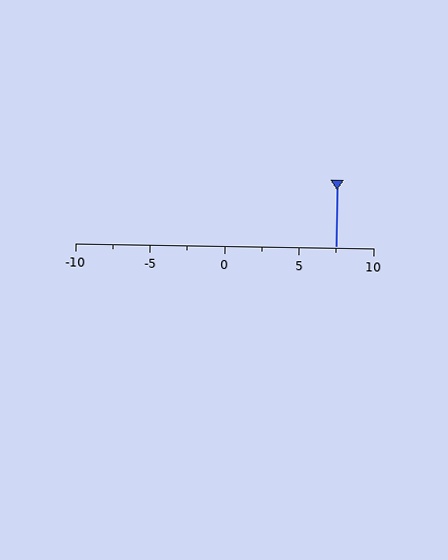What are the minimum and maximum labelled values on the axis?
The axis runs from -10 to 10.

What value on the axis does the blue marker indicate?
The marker indicates approximately 7.5.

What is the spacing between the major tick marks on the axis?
The major ticks are spaced 5 apart.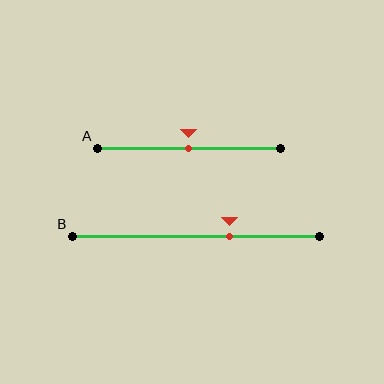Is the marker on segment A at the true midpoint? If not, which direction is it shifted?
Yes, the marker on segment A is at the true midpoint.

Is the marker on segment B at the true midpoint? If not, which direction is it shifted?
No, the marker on segment B is shifted to the right by about 14% of the segment length.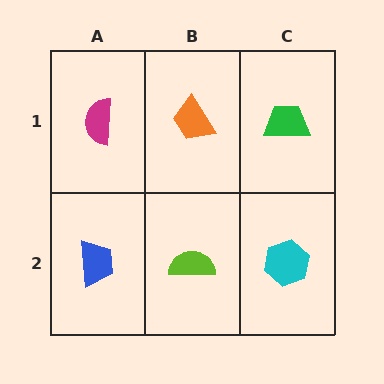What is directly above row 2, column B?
An orange trapezoid.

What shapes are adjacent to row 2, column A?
A magenta semicircle (row 1, column A), a lime semicircle (row 2, column B).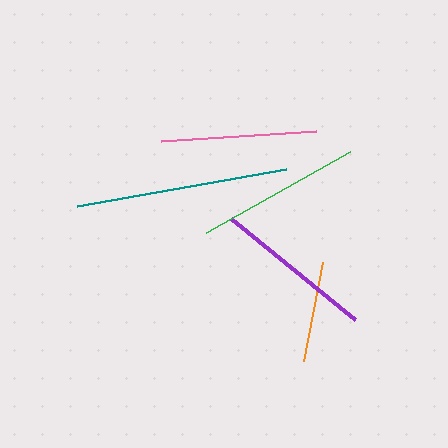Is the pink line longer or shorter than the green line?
The green line is longer than the pink line.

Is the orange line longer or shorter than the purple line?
The purple line is longer than the orange line.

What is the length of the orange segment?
The orange segment is approximately 101 pixels long.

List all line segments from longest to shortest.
From longest to shortest: teal, green, purple, pink, orange.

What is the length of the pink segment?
The pink segment is approximately 155 pixels long.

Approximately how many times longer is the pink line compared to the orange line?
The pink line is approximately 1.5 times the length of the orange line.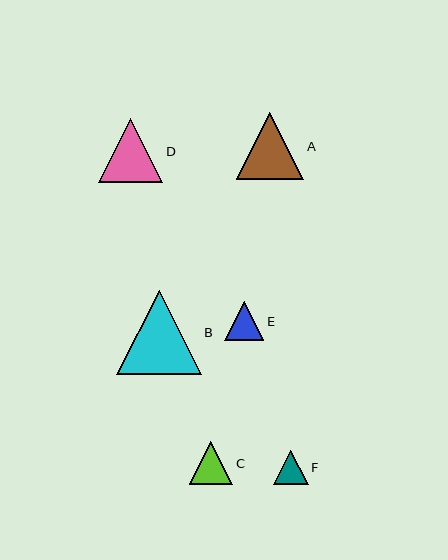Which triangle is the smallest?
Triangle F is the smallest with a size of approximately 35 pixels.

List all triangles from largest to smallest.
From largest to smallest: B, A, D, C, E, F.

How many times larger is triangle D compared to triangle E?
Triangle D is approximately 1.6 times the size of triangle E.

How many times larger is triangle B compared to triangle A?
Triangle B is approximately 1.2 times the size of triangle A.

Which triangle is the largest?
Triangle B is the largest with a size of approximately 84 pixels.